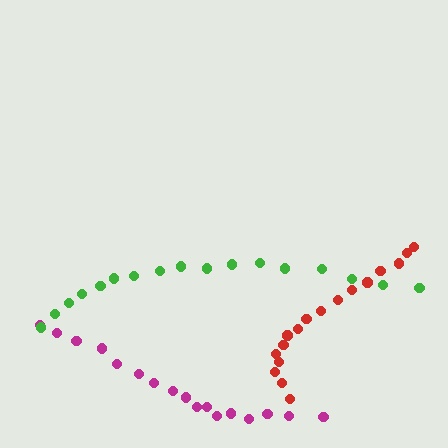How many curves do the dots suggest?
There are 3 distinct paths.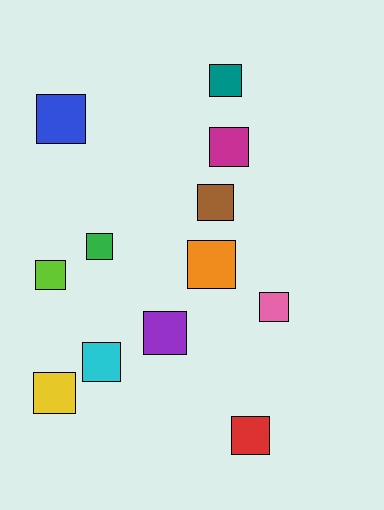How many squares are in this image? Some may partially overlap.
There are 12 squares.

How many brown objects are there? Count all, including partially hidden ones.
There is 1 brown object.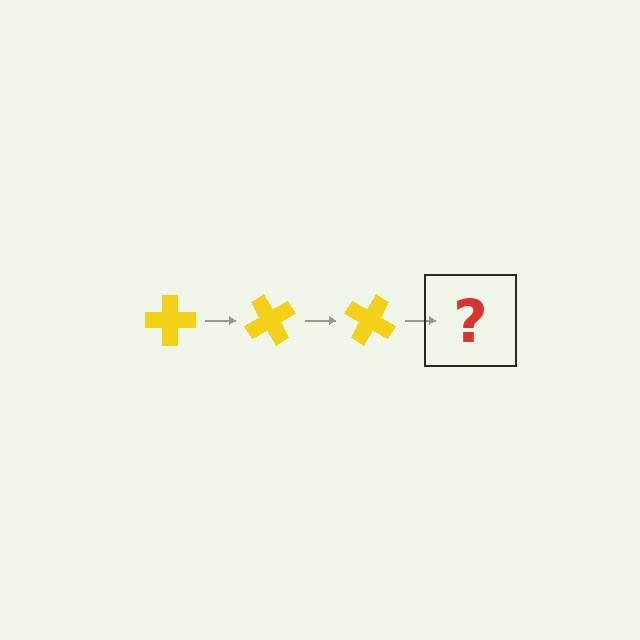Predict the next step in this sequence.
The next step is a yellow cross rotated 180 degrees.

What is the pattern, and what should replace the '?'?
The pattern is that the cross rotates 60 degrees each step. The '?' should be a yellow cross rotated 180 degrees.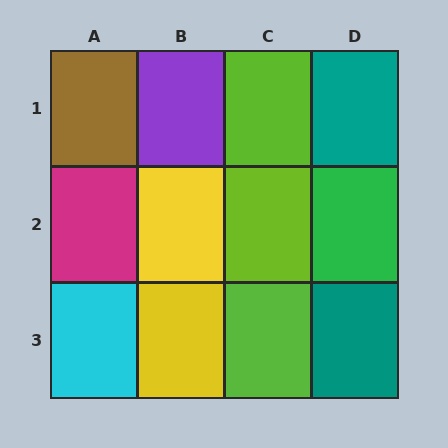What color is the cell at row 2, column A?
Magenta.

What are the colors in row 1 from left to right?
Brown, purple, lime, teal.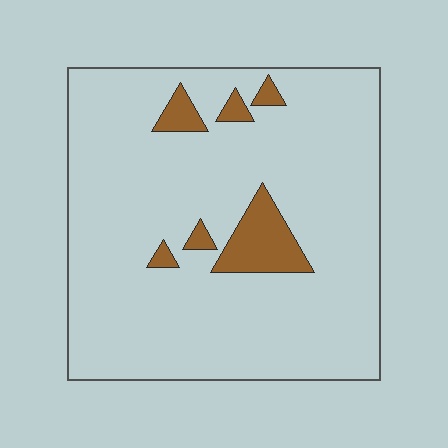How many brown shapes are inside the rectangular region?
6.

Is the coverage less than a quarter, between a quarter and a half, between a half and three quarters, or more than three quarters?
Less than a quarter.